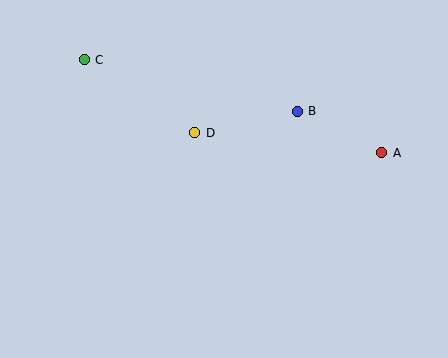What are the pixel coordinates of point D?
Point D is at (195, 133).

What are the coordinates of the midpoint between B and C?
The midpoint between B and C is at (191, 85).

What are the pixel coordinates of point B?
Point B is at (297, 111).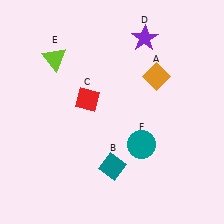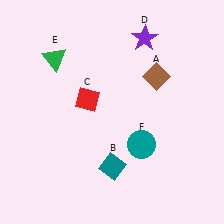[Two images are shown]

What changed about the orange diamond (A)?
In Image 1, A is orange. In Image 2, it changed to brown.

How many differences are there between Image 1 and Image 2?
There are 2 differences between the two images.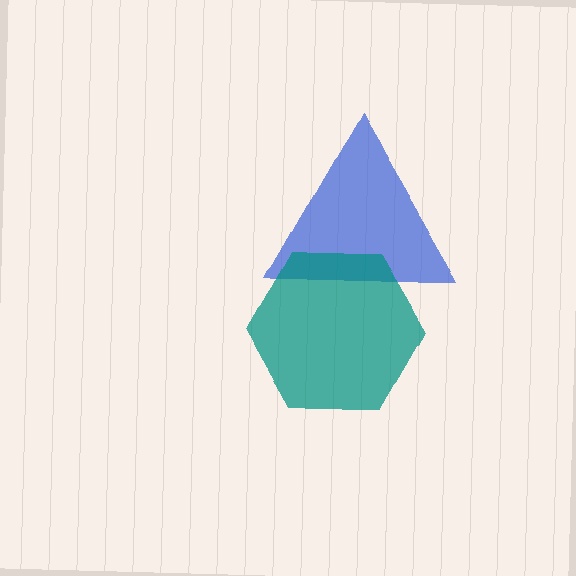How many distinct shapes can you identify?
There are 2 distinct shapes: a blue triangle, a teal hexagon.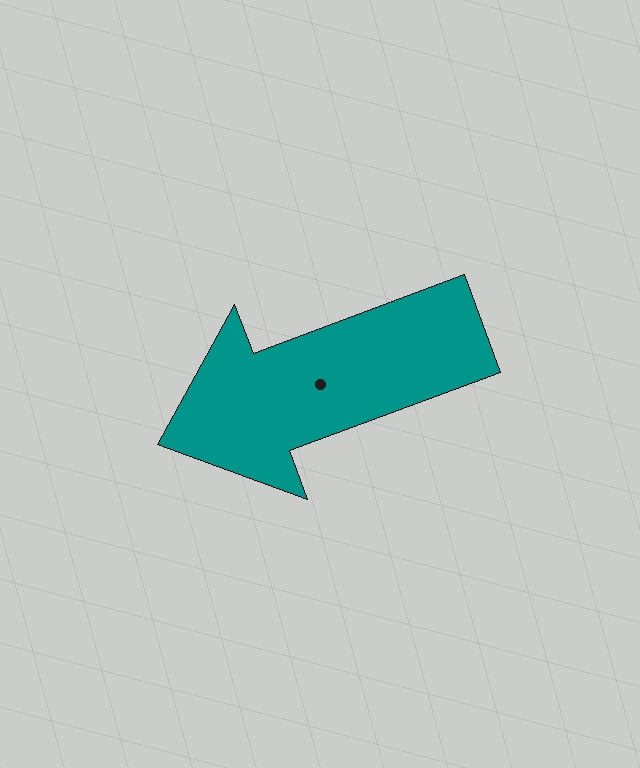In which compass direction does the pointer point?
West.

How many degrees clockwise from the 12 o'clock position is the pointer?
Approximately 250 degrees.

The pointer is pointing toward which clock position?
Roughly 8 o'clock.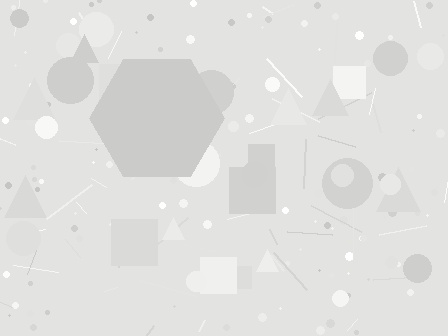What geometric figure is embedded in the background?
A hexagon is embedded in the background.